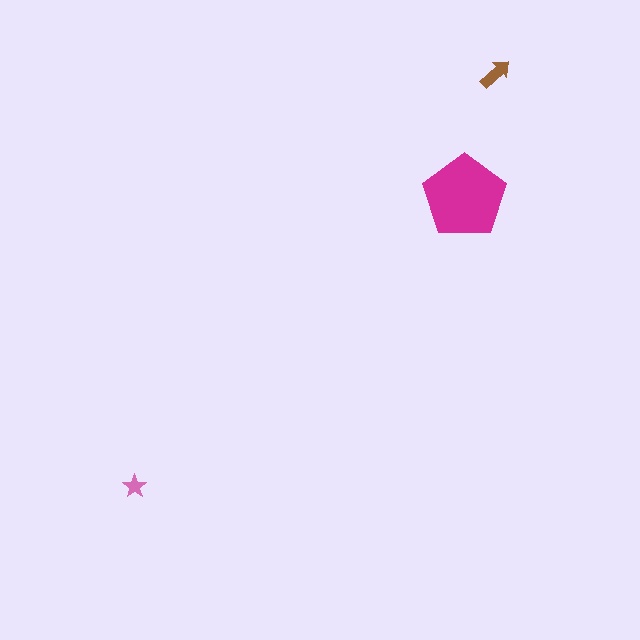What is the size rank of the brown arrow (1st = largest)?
2nd.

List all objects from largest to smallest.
The magenta pentagon, the brown arrow, the pink star.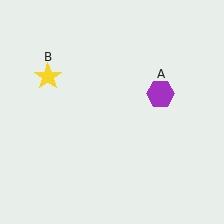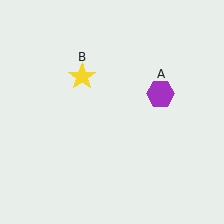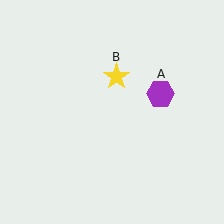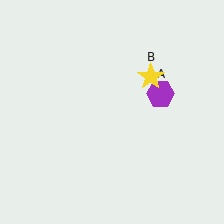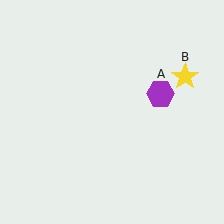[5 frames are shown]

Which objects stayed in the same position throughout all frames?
Purple hexagon (object A) remained stationary.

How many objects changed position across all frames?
1 object changed position: yellow star (object B).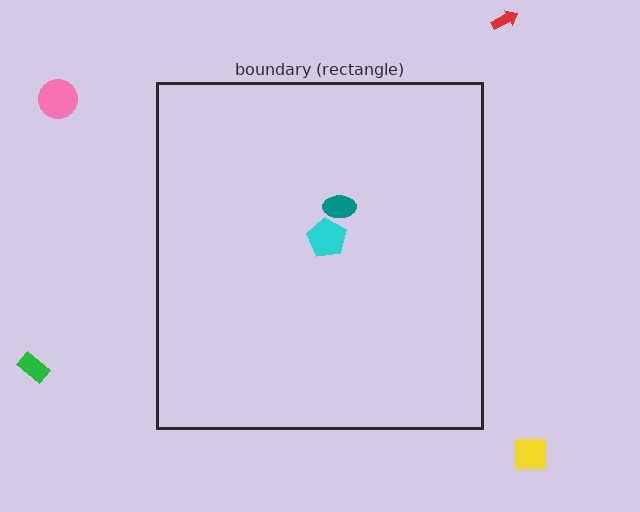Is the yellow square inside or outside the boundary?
Outside.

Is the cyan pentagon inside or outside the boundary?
Inside.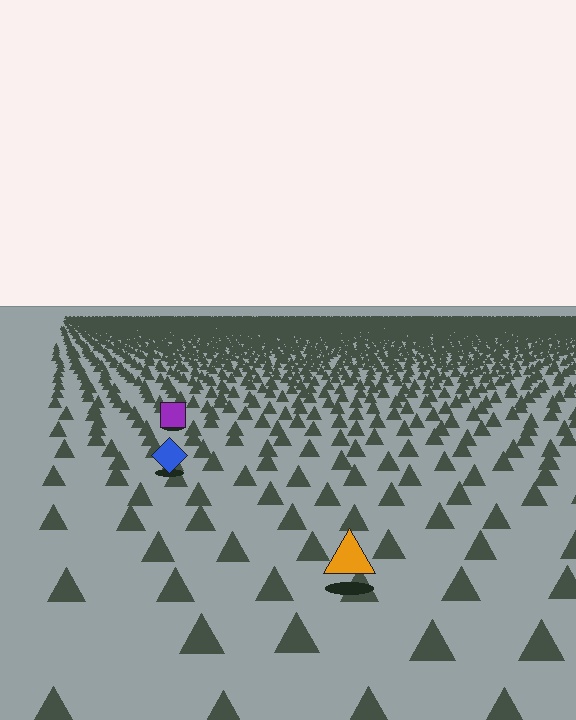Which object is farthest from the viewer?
The purple square is farthest from the viewer. It appears smaller and the ground texture around it is denser.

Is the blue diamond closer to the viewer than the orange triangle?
No. The orange triangle is closer — you can tell from the texture gradient: the ground texture is coarser near it.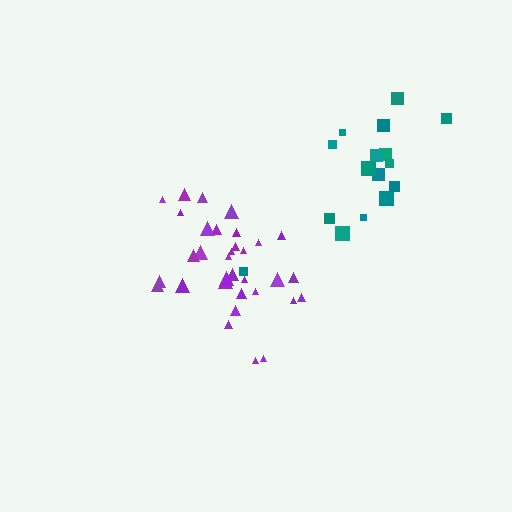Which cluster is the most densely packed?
Purple.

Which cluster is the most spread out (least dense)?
Teal.